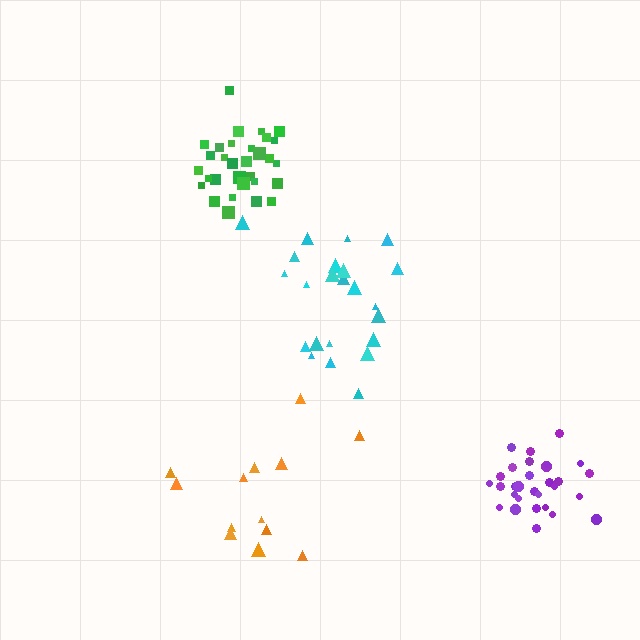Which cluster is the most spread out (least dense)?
Orange.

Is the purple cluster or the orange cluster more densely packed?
Purple.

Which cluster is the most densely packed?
Green.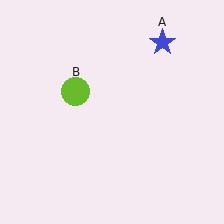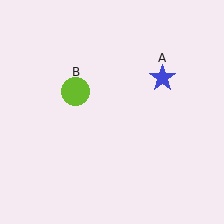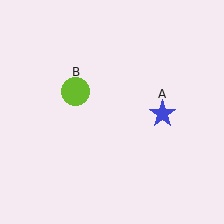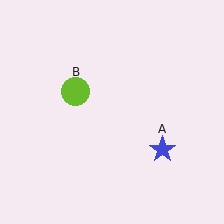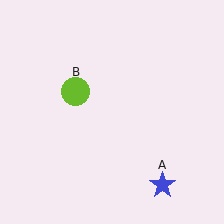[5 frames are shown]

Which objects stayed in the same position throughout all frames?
Lime circle (object B) remained stationary.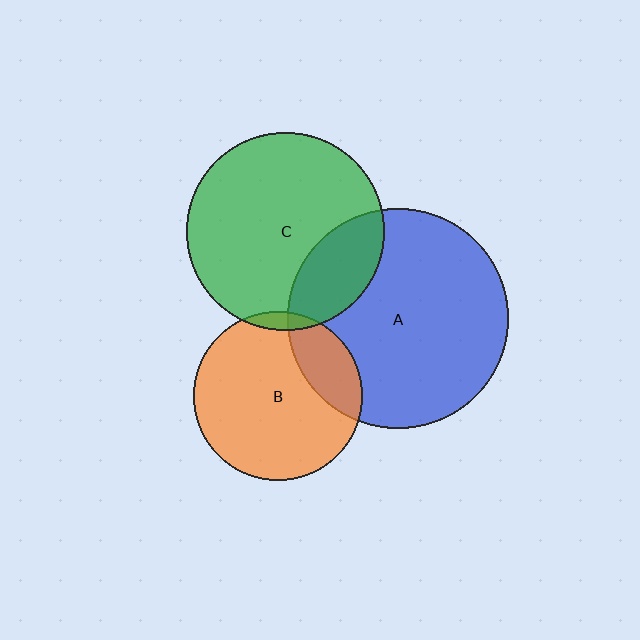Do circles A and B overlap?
Yes.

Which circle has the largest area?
Circle A (blue).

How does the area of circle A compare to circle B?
Approximately 1.7 times.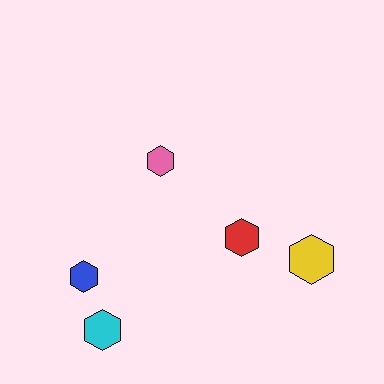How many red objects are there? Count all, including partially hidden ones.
There is 1 red object.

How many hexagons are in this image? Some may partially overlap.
There are 5 hexagons.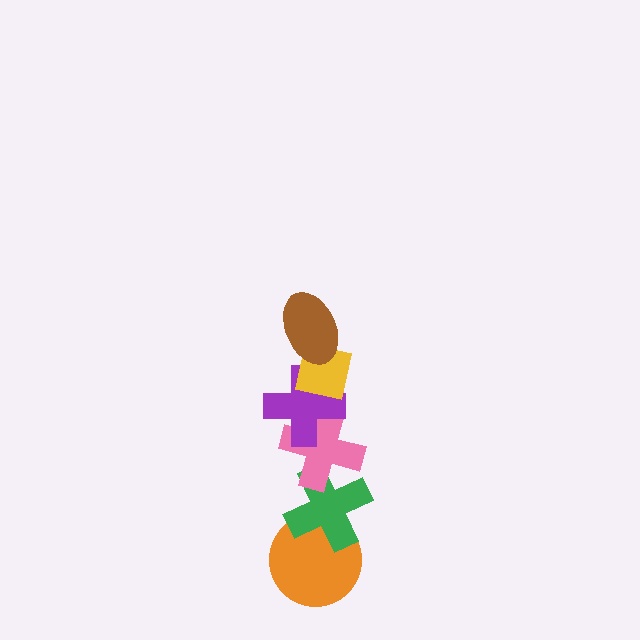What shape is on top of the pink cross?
The purple cross is on top of the pink cross.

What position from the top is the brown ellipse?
The brown ellipse is 1st from the top.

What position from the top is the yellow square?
The yellow square is 2nd from the top.